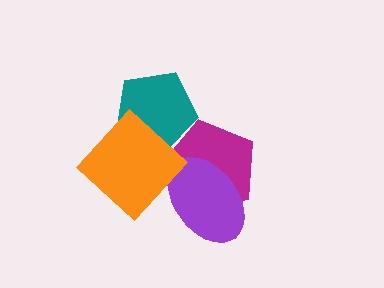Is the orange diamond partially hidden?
No, no other shape covers it.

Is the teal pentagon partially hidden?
Yes, it is partially covered by another shape.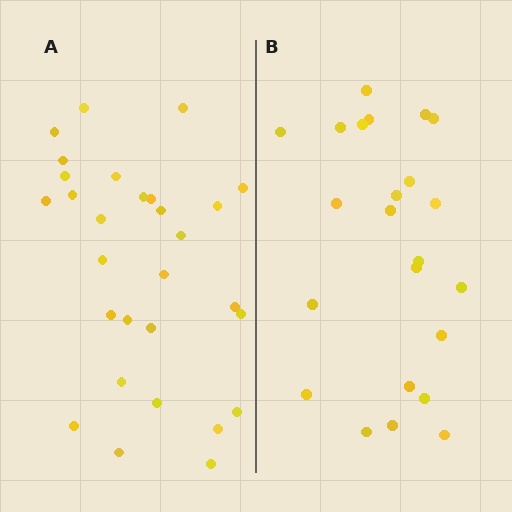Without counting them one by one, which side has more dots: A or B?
Region A (the left region) has more dots.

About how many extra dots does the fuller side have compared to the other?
Region A has about 6 more dots than region B.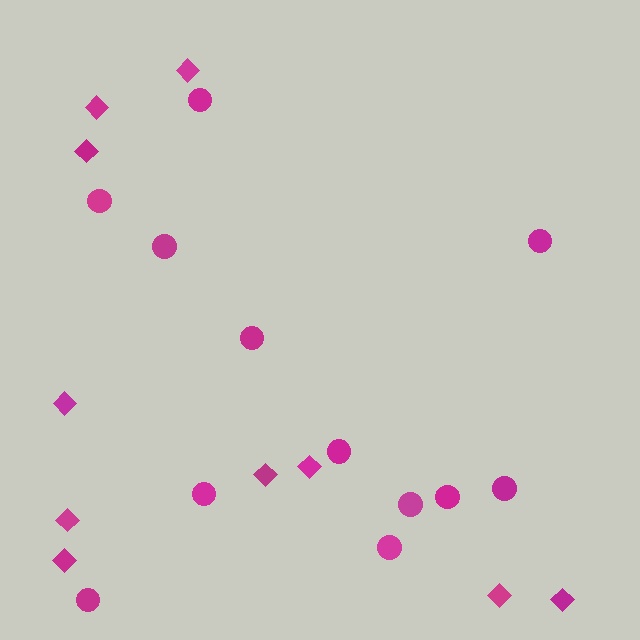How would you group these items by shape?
There are 2 groups: one group of circles (12) and one group of diamonds (10).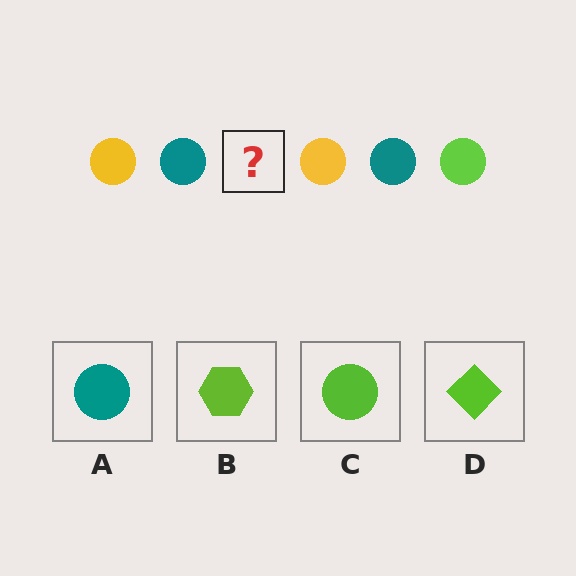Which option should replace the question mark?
Option C.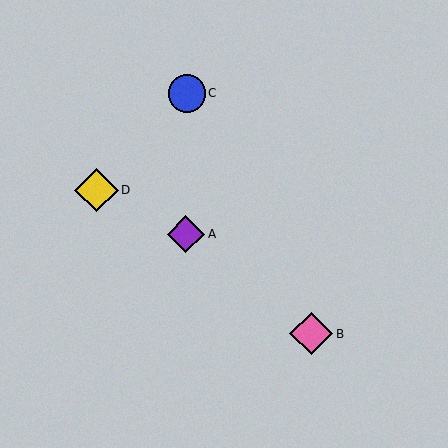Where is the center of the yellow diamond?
The center of the yellow diamond is at (96, 190).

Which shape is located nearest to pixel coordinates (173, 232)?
The purple diamond (labeled A) at (186, 234) is nearest to that location.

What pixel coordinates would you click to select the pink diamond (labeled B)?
Click at (311, 334) to select the pink diamond B.